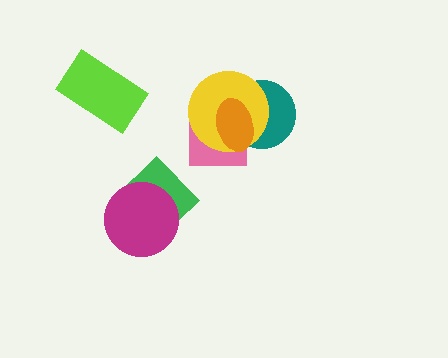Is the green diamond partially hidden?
Yes, it is partially covered by another shape.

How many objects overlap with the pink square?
3 objects overlap with the pink square.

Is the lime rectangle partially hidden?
No, no other shape covers it.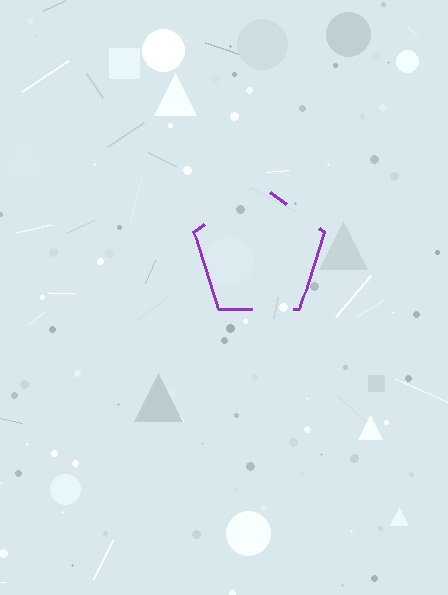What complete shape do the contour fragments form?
The contour fragments form a pentagon.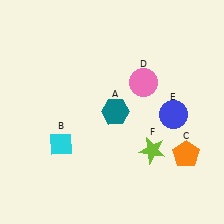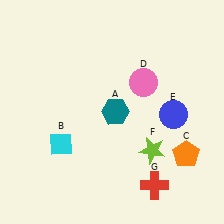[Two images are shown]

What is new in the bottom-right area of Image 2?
A red cross (G) was added in the bottom-right area of Image 2.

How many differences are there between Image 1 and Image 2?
There is 1 difference between the two images.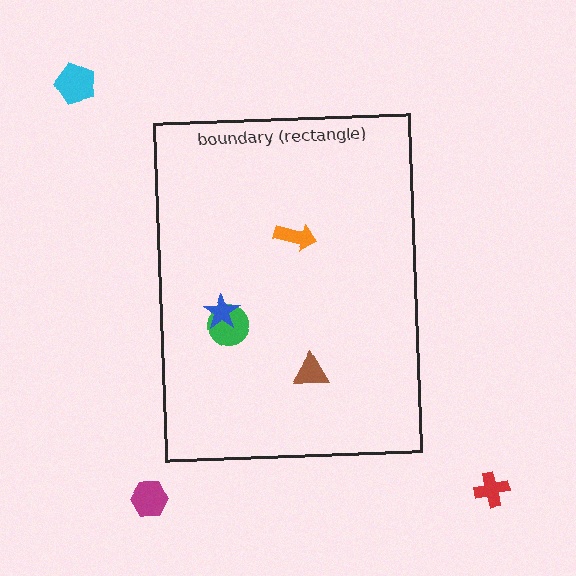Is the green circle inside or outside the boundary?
Inside.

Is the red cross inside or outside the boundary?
Outside.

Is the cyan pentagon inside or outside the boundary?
Outside.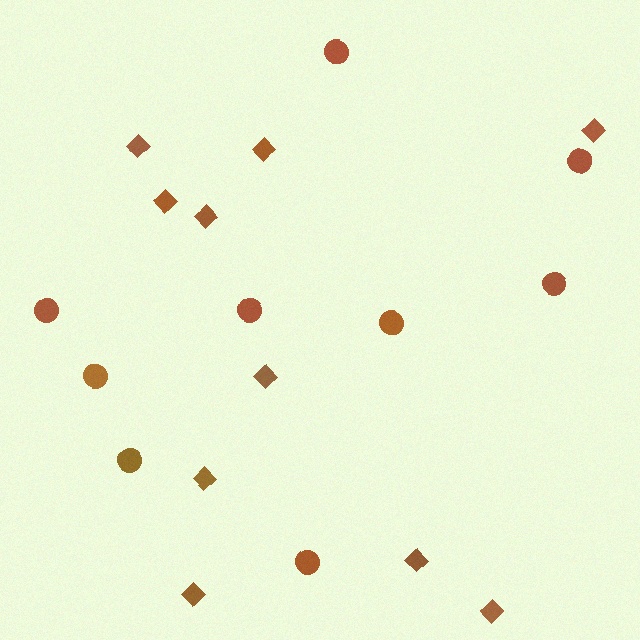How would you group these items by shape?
There are 2 groups: one group of circles (9) and one group of diamonds (10).